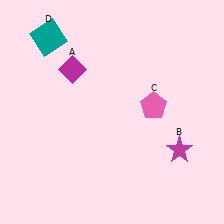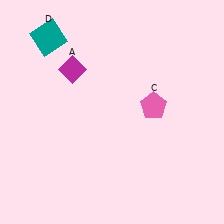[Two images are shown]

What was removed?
The magenta star (B) was removed in Image 2.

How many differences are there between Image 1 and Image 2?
There is 1 difference between the two images.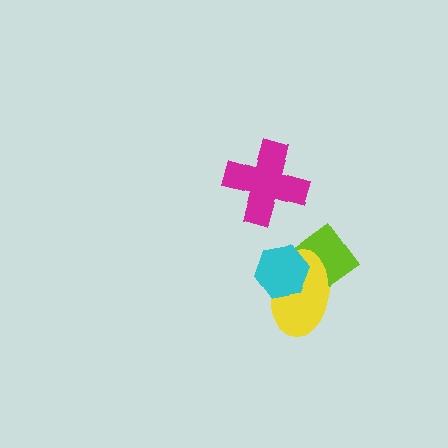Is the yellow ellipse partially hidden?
Yes, it is partially covered by another shape.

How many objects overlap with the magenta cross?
0 objects overlap with the magenta cross.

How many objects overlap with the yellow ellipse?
2 objects overlap with the yellow ellipse.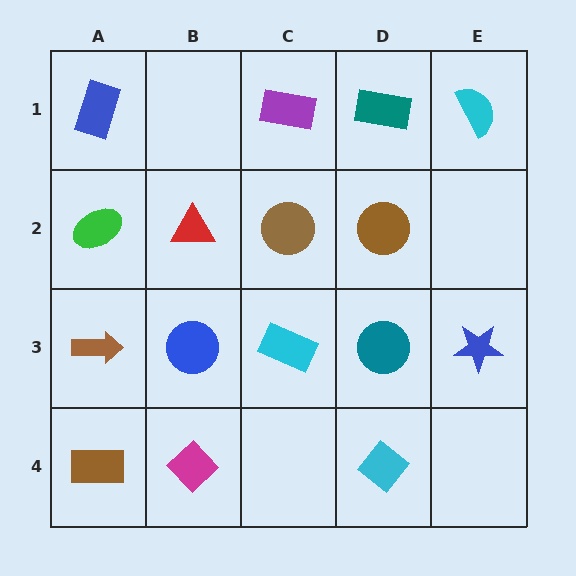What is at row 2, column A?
A green ellipse.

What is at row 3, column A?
A brown arrow.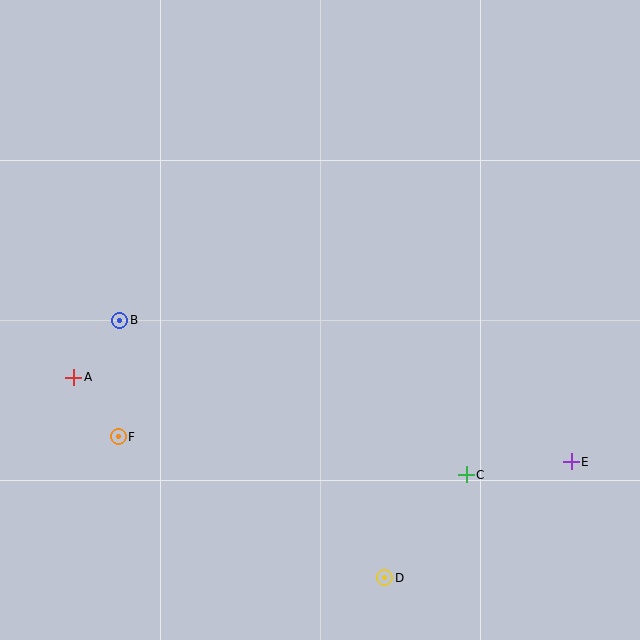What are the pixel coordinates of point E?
Point E is at (571, 462).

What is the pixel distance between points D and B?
The distance between D and B is 370 pixels.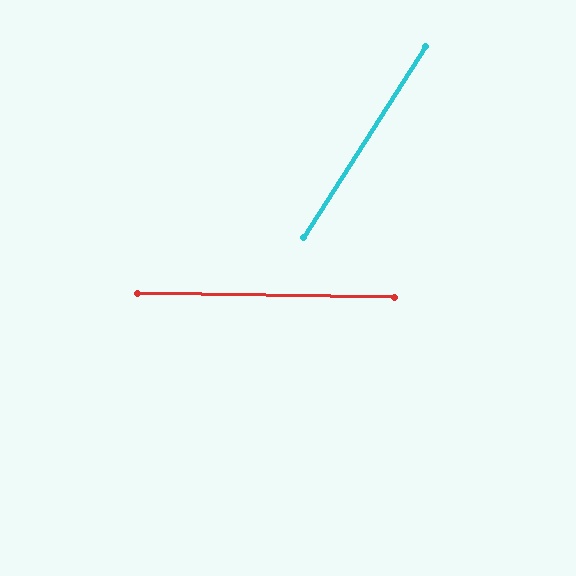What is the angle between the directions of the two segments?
Approximately 58 degrees.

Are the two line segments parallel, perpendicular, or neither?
Neither parallel nor perpendicular — they differ by about 58°.